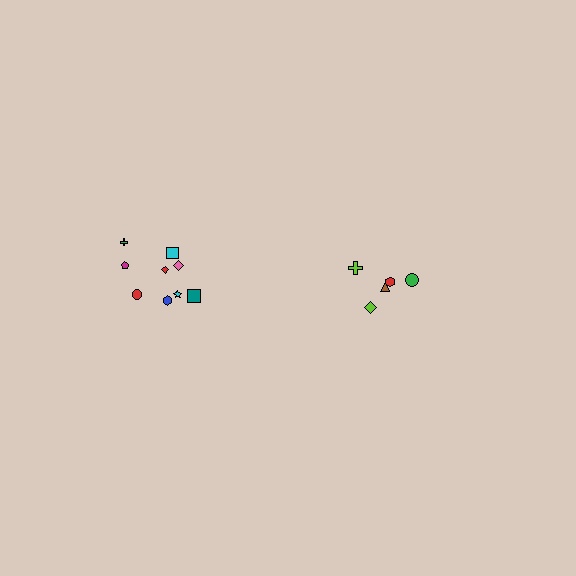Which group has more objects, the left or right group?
The left group.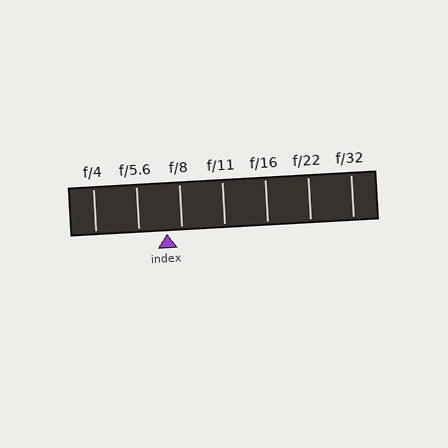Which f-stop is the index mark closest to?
The index mark is closest to f/8.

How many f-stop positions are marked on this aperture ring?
There are 7 f-stop positions marked.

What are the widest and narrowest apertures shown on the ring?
The widest aperture shown is f/4 and the narrowest is f/32.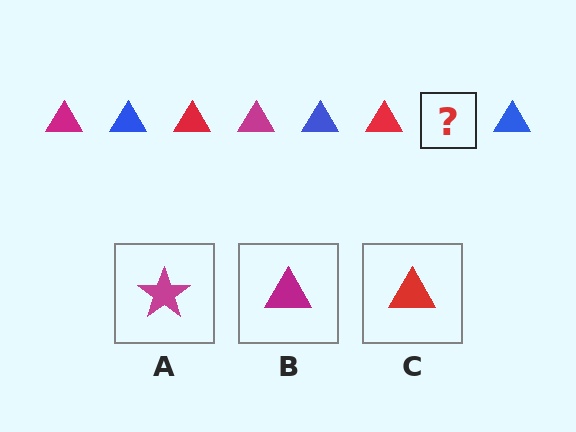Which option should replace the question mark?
Option B.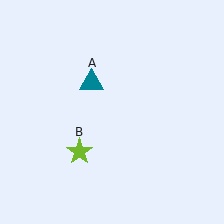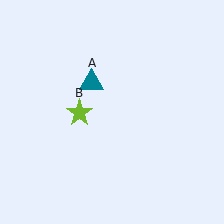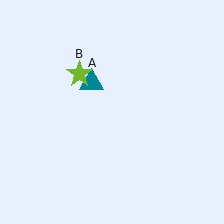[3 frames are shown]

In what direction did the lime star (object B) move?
The lime star (object B) moved up.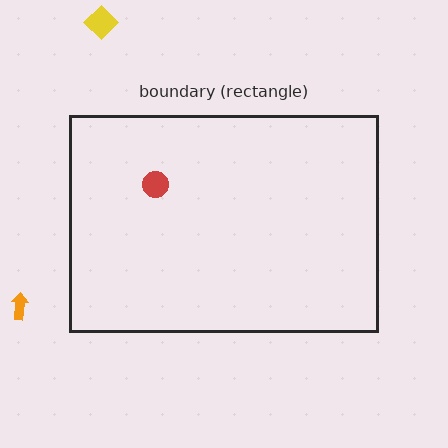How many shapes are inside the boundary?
1 inside, 2 outside.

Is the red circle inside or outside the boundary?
Inside.